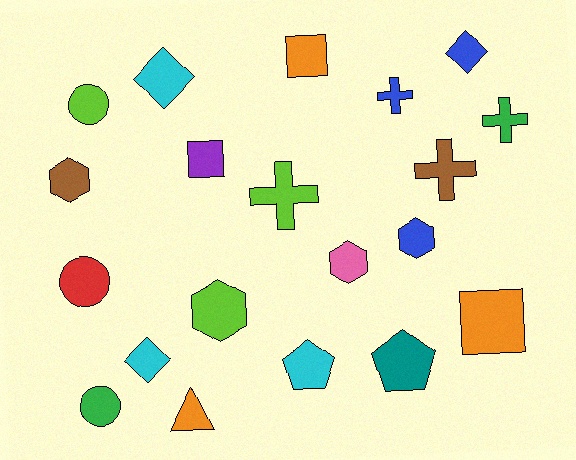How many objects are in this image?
There are 20 objects.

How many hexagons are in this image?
There are 4 hexagons.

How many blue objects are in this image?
There are 3 blue objects.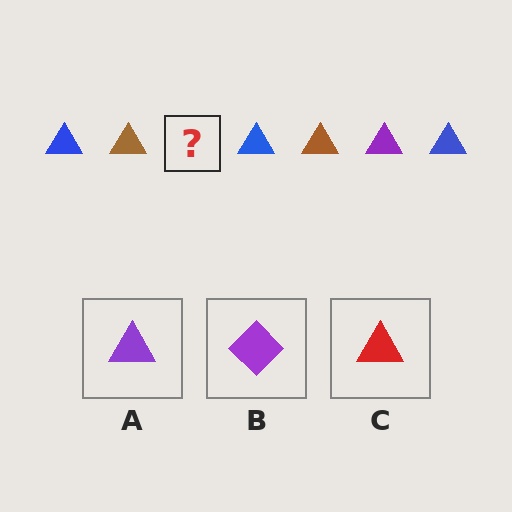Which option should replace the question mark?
Option A.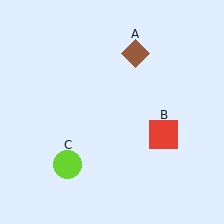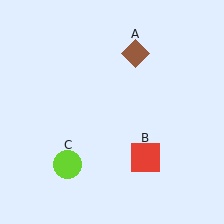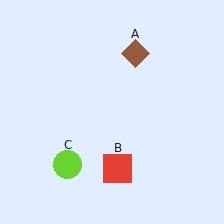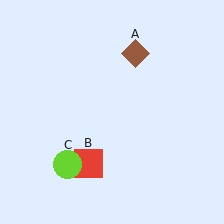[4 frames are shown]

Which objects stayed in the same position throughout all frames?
Brown diamond (object A) and lime circle (object C) remained stationary.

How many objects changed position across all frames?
1 object changed position: red square (object B).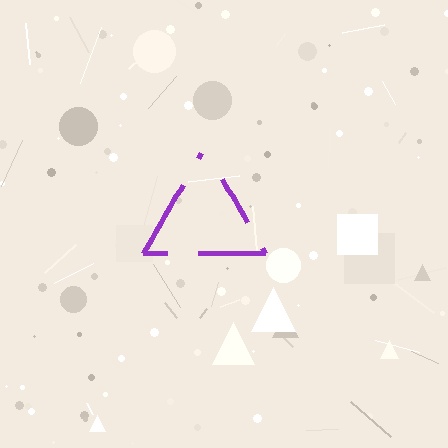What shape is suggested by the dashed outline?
The dashed outline suggests a triangle.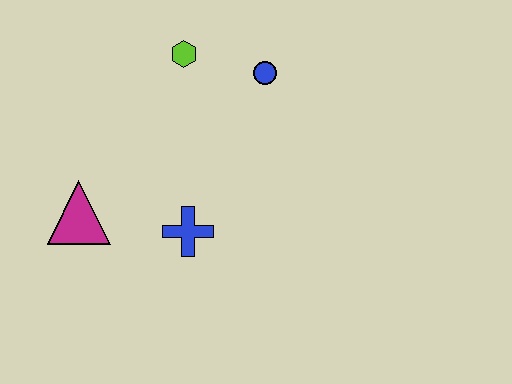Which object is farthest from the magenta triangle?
The blue circle is farthest from the magenta triangle.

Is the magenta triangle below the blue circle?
Yes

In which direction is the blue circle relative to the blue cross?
The blue circle is above the blue cross.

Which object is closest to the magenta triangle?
The blue cross is closest to the magenta triangle.